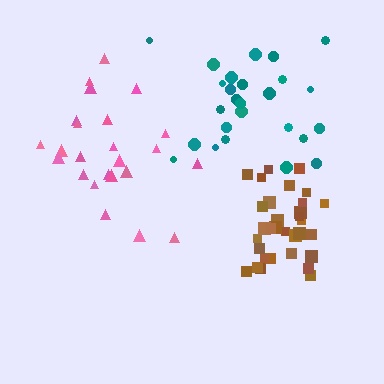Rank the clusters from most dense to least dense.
brown, pink, teal.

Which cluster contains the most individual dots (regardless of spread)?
Brown (32).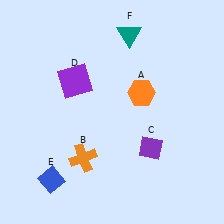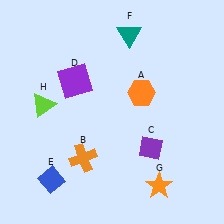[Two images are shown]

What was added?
An orange star (G), a lime triangle (H) were added in Image 2.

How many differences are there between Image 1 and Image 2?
There are 2 differences between the two images.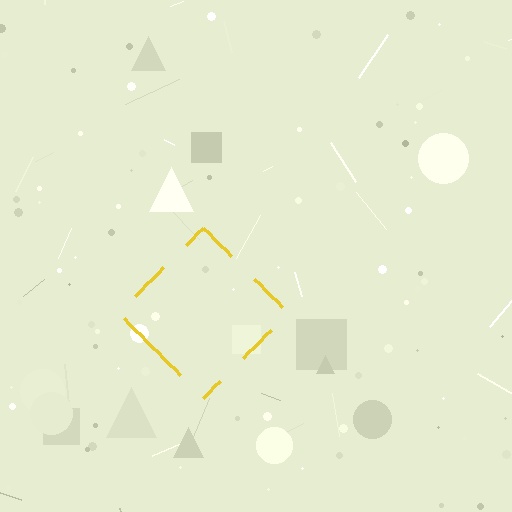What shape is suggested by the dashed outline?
The dashed outline suggests a diamond.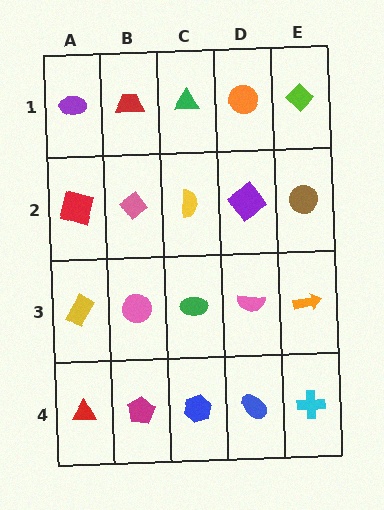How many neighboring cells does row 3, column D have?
4.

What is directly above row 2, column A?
A purple ellipse.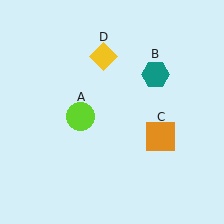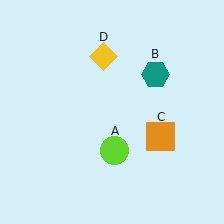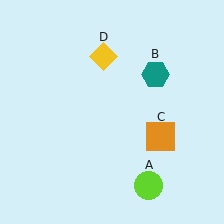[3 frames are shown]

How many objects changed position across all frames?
1 object changed position: lime circle (object A).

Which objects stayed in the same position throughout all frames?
Teal hexagon (object B) and orange square (object C) and yellow diamond (object D) remained stationary.